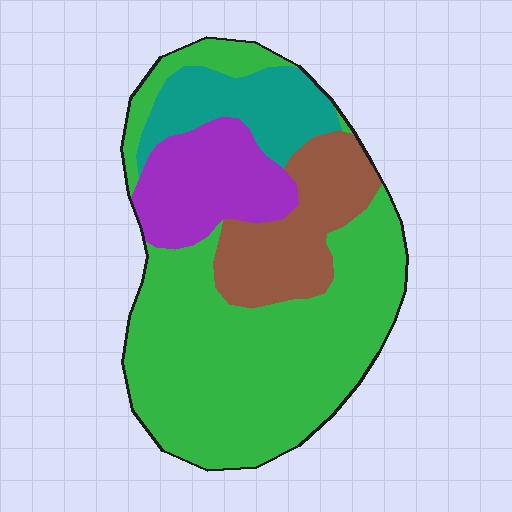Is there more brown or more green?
Green.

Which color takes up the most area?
Green, at roughly 55%.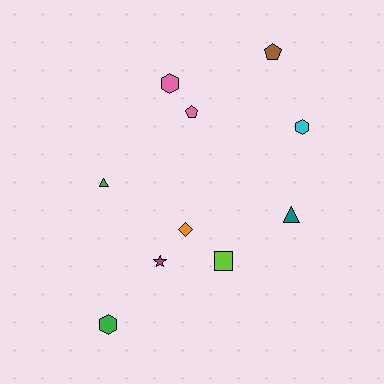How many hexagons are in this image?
There are 3 hexagons.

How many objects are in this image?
There are 10 objects.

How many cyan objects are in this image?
There is 1 cyan object.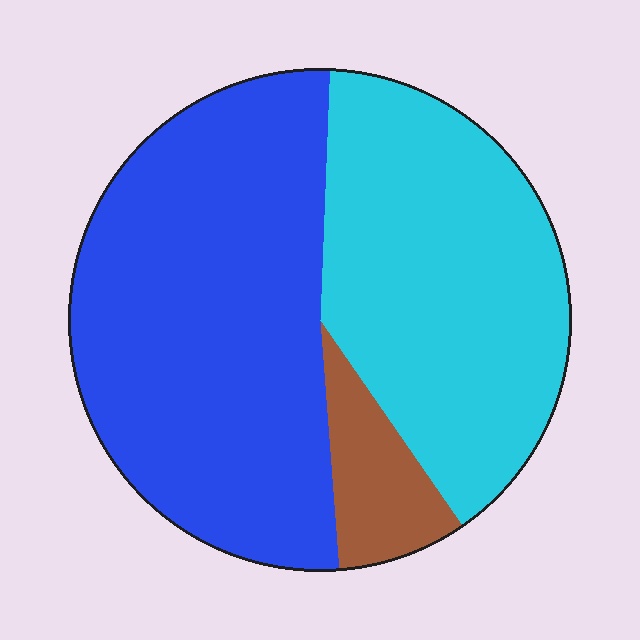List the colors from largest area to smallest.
From largest to smallest: blue, cyan, brown.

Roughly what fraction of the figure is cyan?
Cyan takes up between a quarter and a half of the figure.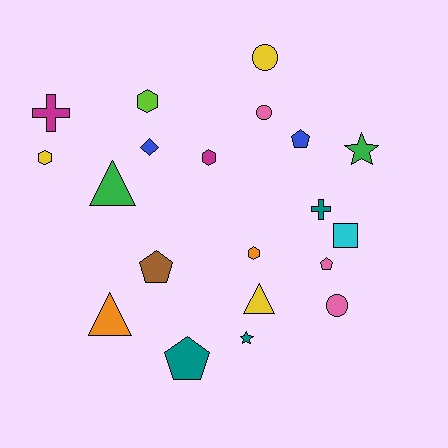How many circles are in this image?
There are 3 circles.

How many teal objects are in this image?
There are 3 teal objects.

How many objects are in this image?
There are 20 objects.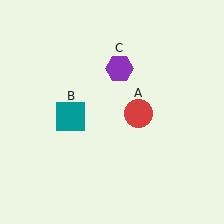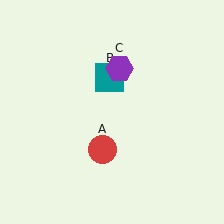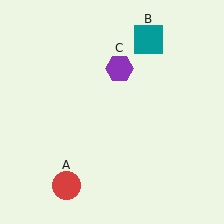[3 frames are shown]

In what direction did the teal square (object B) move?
The teal square (object B) moved up and to the right.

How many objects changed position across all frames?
2 objects changed position: red circle (object A), teal square (object B).